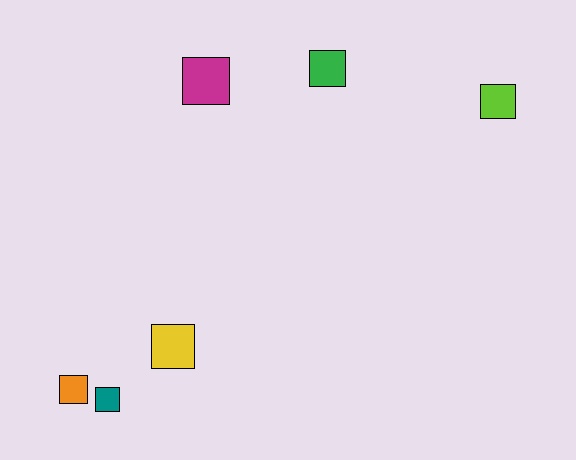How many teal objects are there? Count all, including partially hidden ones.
There is 1 teal object.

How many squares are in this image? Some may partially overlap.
There are 6 squares.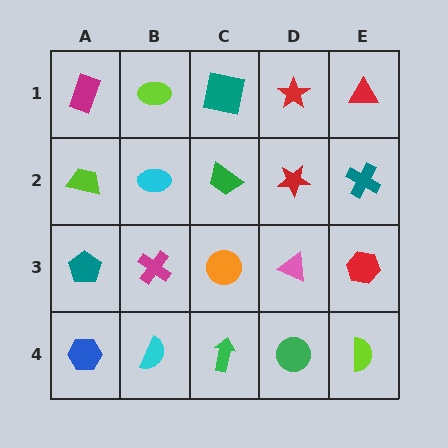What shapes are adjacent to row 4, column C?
An orange circle (row 3, column C), a cyan semicircle (row 4, column B), a green circle (row 4, column D).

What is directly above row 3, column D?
A red star.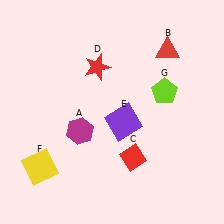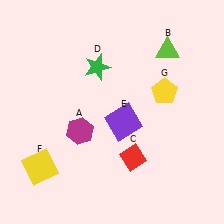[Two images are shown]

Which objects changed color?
B changed from red to lime. D changed from red to green. G changed from lime to yellow.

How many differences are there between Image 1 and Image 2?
There are 3 differences between the two images.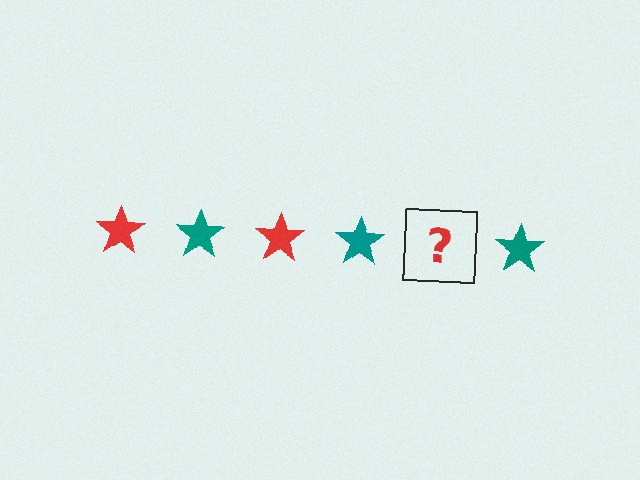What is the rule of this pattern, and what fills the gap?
The rule is that the pattern cycles through red, teal stars. The gap should be filled with a red star.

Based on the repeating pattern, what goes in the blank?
The blank should be a red star.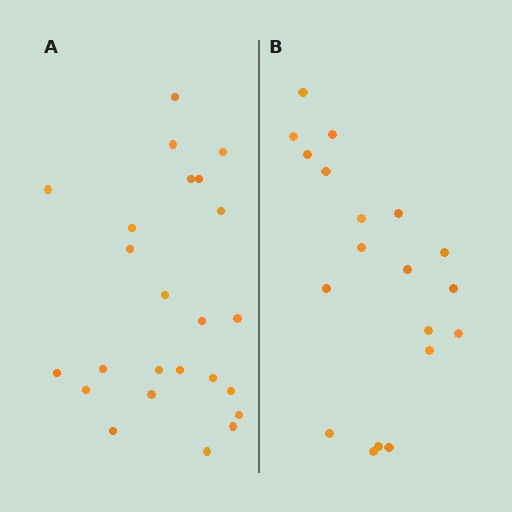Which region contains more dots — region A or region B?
Region A (the left region) has more dots.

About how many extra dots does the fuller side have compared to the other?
Region A has about 5 more dots than region B.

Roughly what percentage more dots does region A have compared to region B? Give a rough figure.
About 25% more.